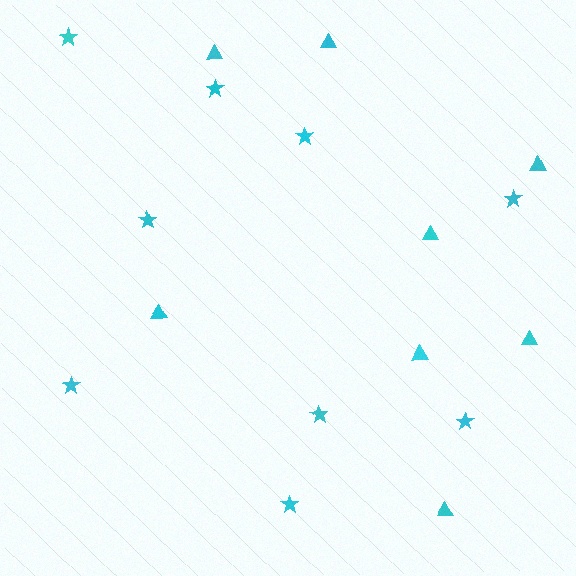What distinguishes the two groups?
There are 2 groups: one group of triangles (8) and one group of stars (9).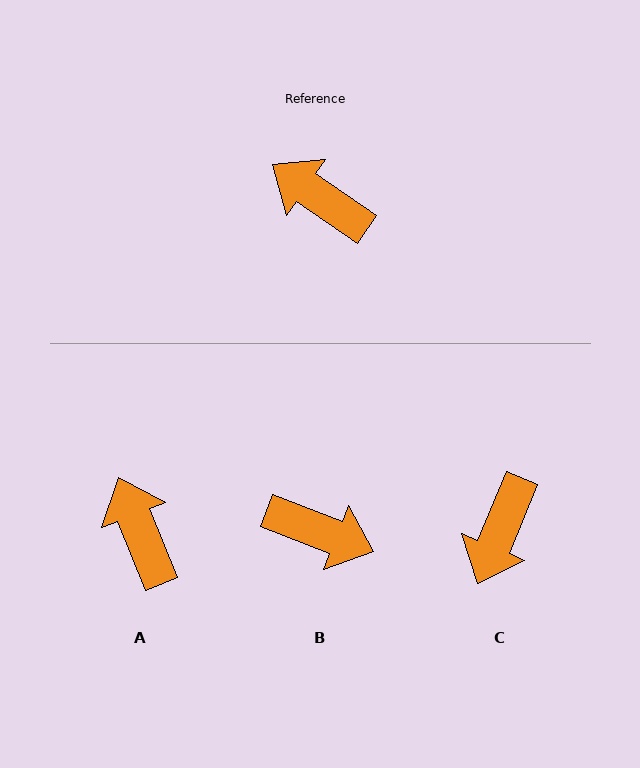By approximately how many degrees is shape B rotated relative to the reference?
Approximately 167 degrees clockwise.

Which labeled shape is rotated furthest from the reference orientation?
B, about 167 degrees away.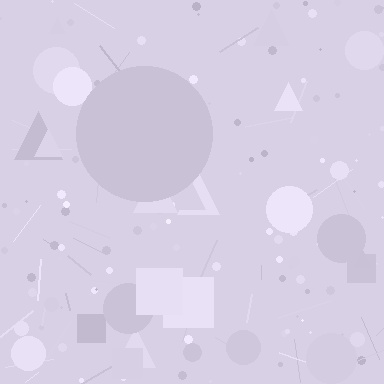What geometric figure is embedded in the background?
A circle is embedded in the background.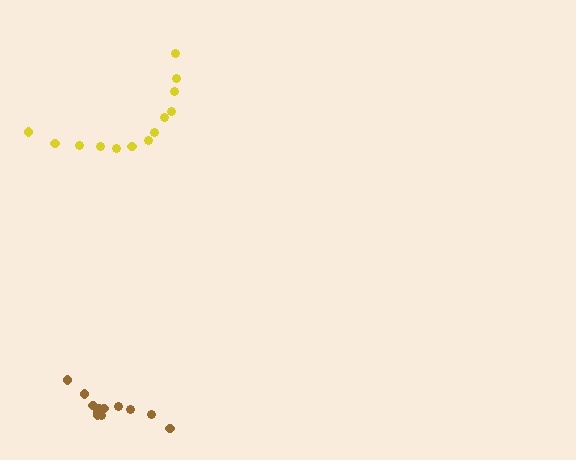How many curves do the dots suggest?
There are 2 distinct paths.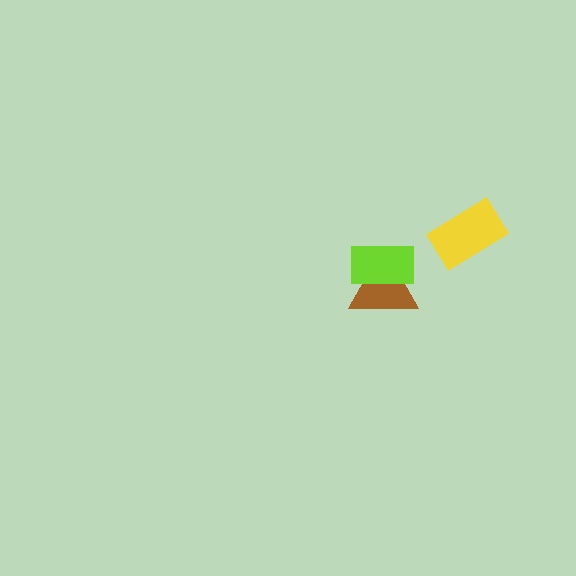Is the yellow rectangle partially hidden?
No, no other shape covers it.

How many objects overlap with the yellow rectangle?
0 objects overlap with the yellow rectangle.